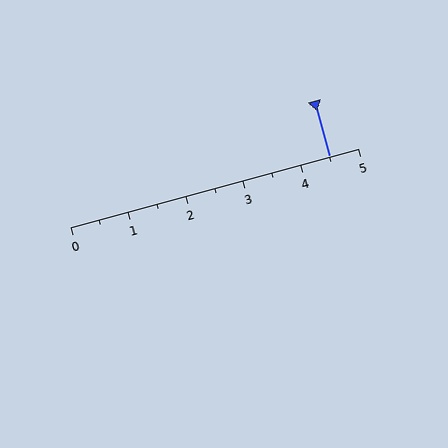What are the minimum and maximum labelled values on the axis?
The axis runs from 0 to 5.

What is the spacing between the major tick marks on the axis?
The major ticks are spaced 1 apart.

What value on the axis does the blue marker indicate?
The marker indicates approximately 4.5.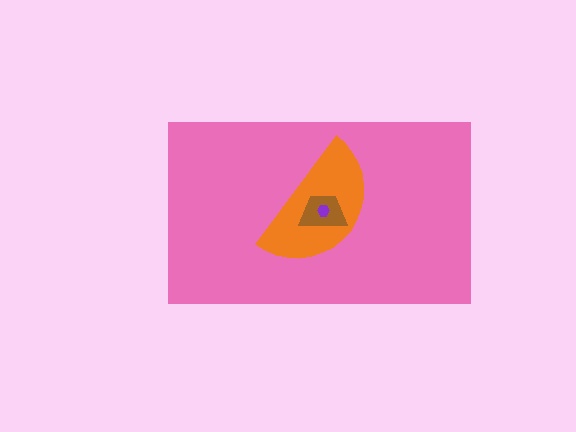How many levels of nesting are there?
4.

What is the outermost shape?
The pink rectangle.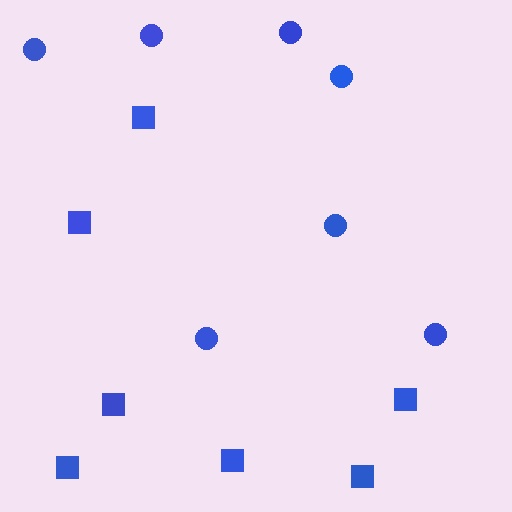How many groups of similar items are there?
There are 2 groups: one group of circles (7) and one group of squares (7).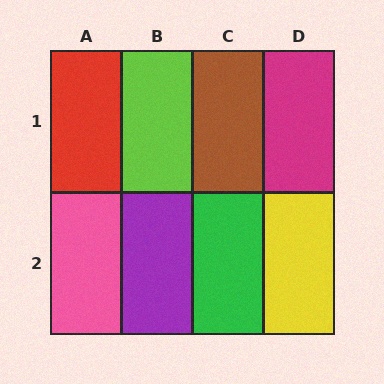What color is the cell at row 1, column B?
Lime.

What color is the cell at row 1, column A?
Red.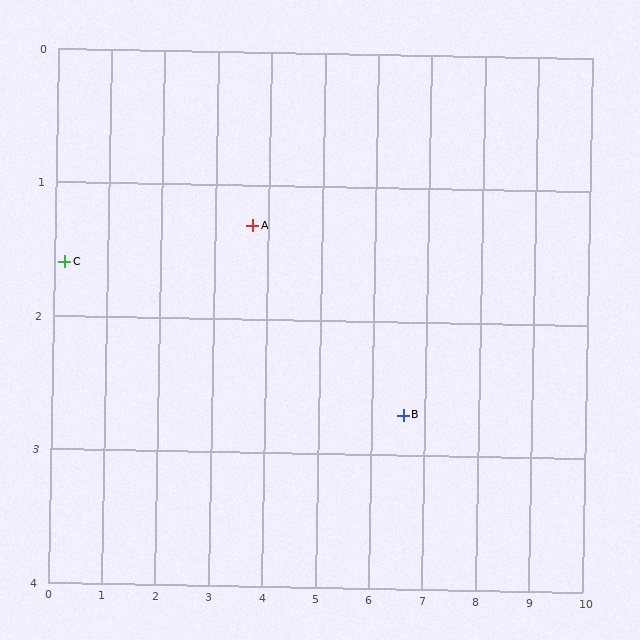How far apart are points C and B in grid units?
Points C and B are about 6.5 grid units apart.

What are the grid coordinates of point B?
Point B is at approximately (6.6, 2.7).